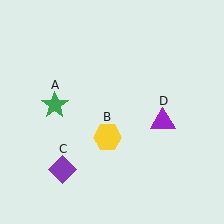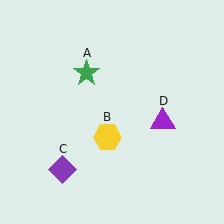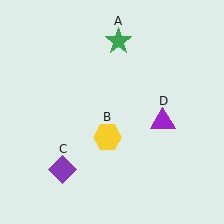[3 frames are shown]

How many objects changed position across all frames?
1 object changed position: green star (object A).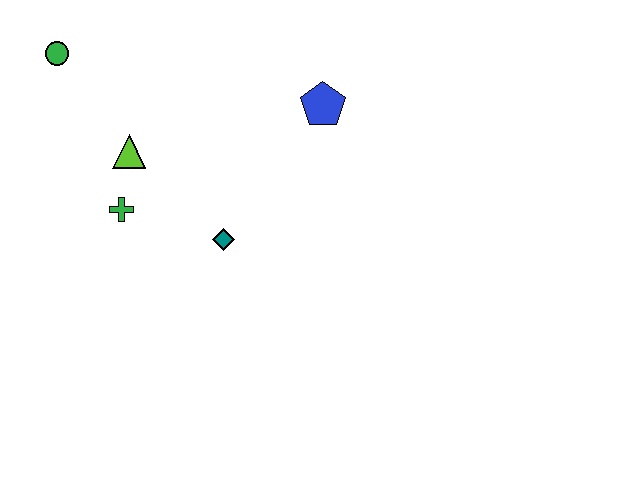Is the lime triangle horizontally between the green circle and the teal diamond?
Yes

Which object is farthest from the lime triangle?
The blue pentagon is farthest from the lime triangle.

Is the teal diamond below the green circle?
Yes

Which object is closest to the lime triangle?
The green cross is closest to the lime triangle.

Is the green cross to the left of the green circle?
No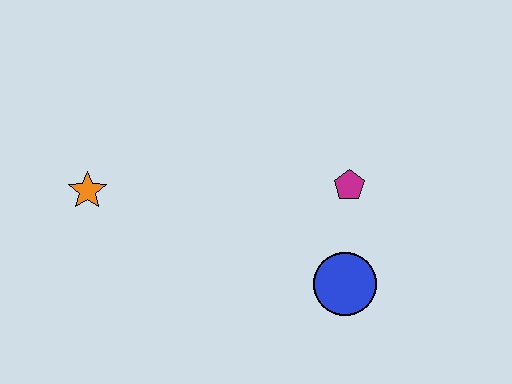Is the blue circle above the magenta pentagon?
No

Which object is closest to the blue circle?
The magenta pentagon is closest to the blue circle.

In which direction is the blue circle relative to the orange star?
The blue circle is to the right of the orange star.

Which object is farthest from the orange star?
The blue circle is farthest from the orange star.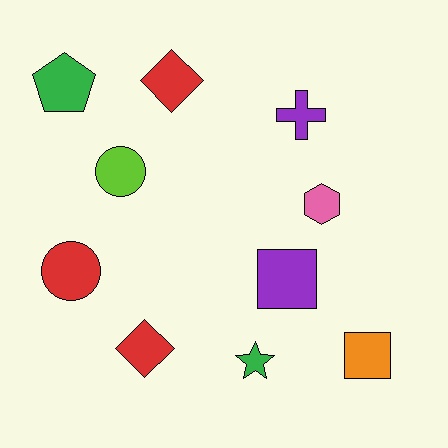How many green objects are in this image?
There are 2 green objects.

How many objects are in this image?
There are 10 objects.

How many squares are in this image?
There are 2 squares.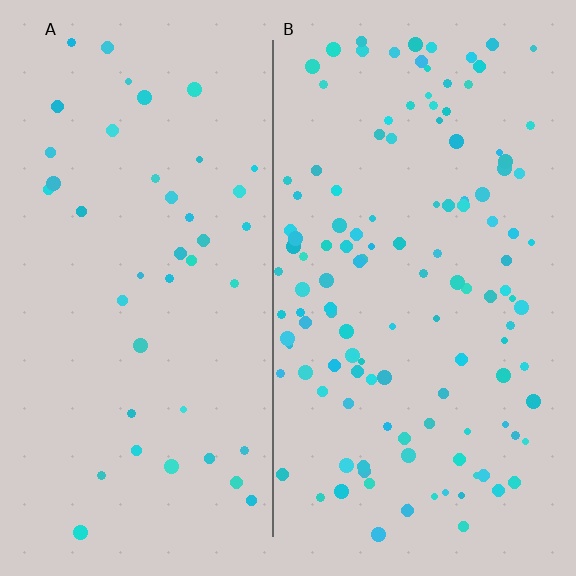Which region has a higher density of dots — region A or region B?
B (the right).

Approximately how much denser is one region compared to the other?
Approximately 3.0× — region B over region A.